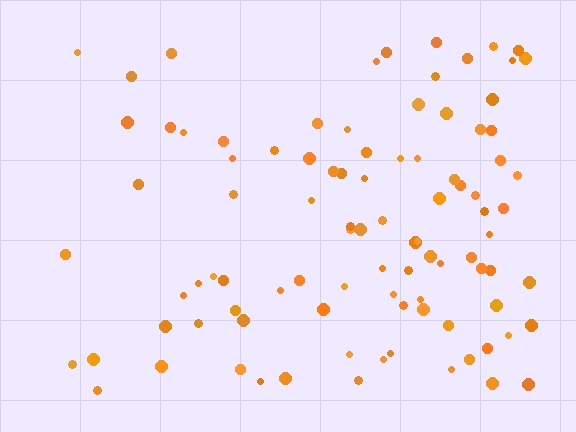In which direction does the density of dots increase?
From left to right, with the right side densest.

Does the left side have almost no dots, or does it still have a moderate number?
Still a moderate number, just noticeably fewer than the right.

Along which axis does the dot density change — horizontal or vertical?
Horizontal.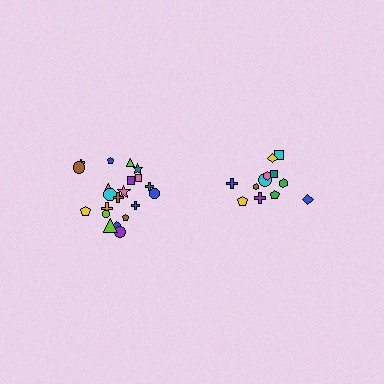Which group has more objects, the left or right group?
The left group.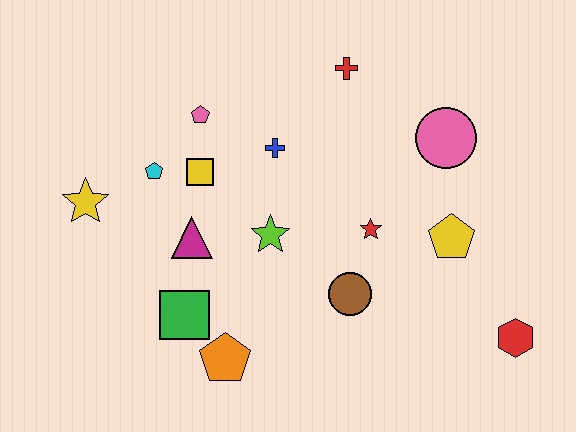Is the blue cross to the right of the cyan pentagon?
Yes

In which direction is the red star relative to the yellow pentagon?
The red star is to the left of the yellow pentagon.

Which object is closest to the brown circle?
The red star is closest to the brown circle.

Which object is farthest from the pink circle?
The yellow star is farthest from the pink circle.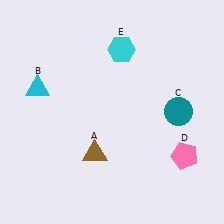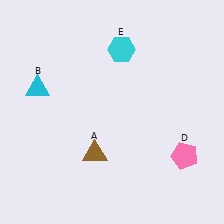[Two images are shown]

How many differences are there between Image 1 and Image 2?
There is 1 difference between the two images.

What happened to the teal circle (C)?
The teal circle (C) was removed in Image 2. It was in the top-right area of Image 1.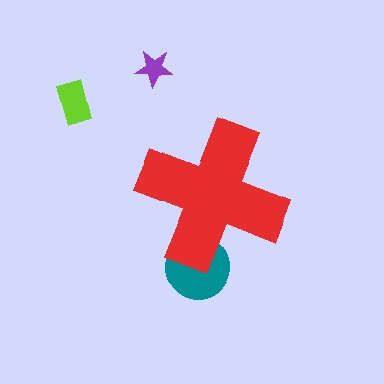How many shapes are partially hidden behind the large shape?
1 shape is partially hidden.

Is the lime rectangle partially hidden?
No, the lime rectangle is fully visible.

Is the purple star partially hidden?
No, the purple star is fully visible.